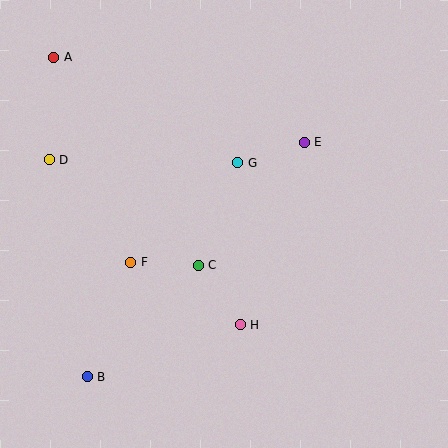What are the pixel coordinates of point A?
Point A is at (54, 57).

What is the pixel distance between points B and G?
The distance between B and G is 262 pixels.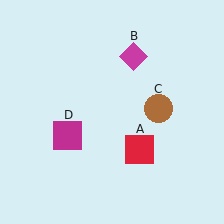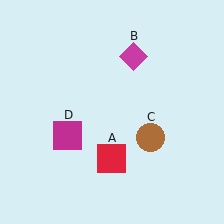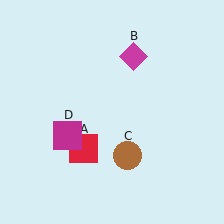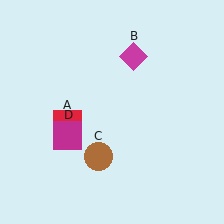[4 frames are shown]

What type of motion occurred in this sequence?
The red square (object A), brown circle (object C) rotated clockwise around the center of the scene.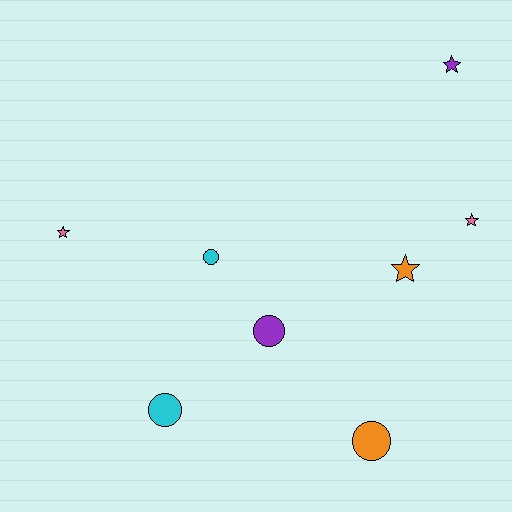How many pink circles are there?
There are no pink circles.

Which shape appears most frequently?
Circle, with 4 objects.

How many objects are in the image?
There are 8 objects.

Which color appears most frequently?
Purple, with 2 objects.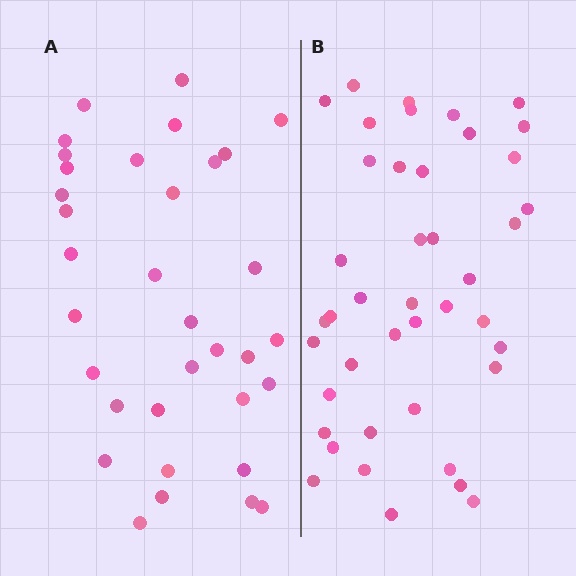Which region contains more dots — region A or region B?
Region B (the right region) has more dots.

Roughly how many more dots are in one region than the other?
Region B has roughly 8 or so more dots than region A.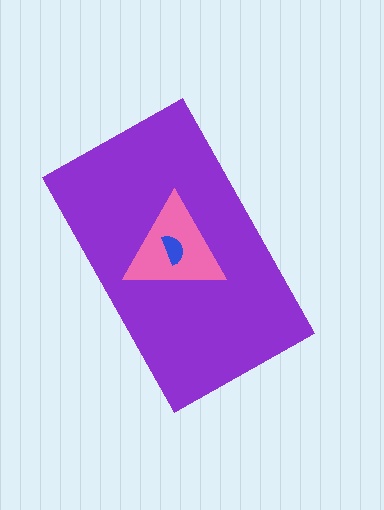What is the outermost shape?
The purple rectangle.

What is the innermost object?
The blue semicircle.